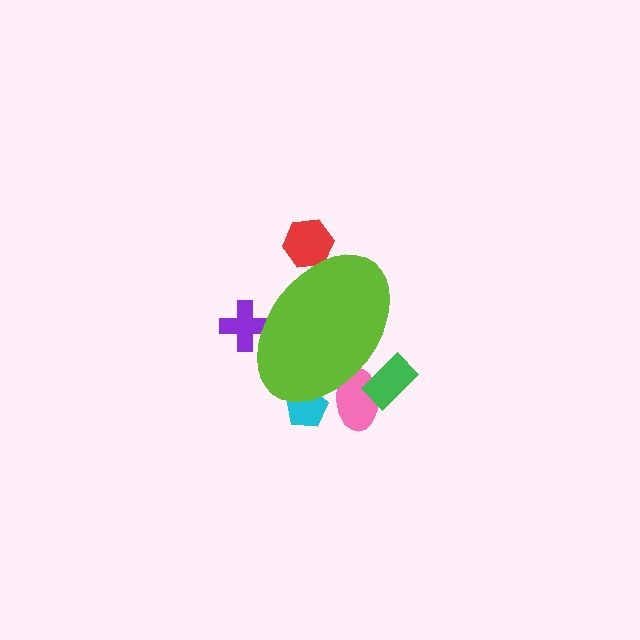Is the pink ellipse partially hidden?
Yes, the pink ellipse is partially hidden behind the lime ellipse.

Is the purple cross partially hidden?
Yes, the purple cross is partially hidden behind the lime ellipse.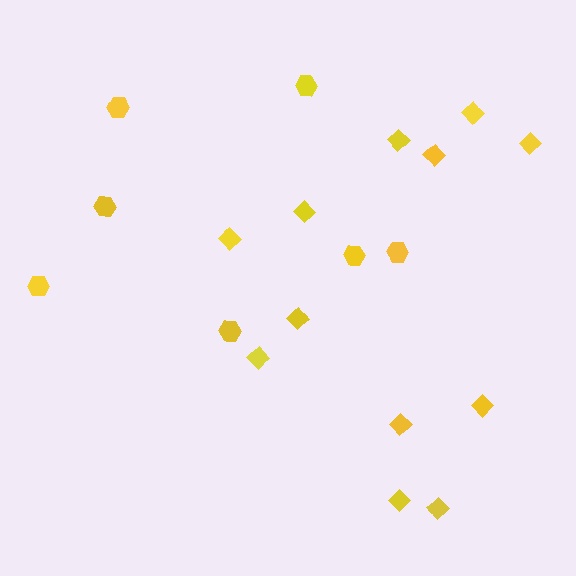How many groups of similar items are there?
There are 2 groups: one group of diamonds (12) and one group of hexagons (7).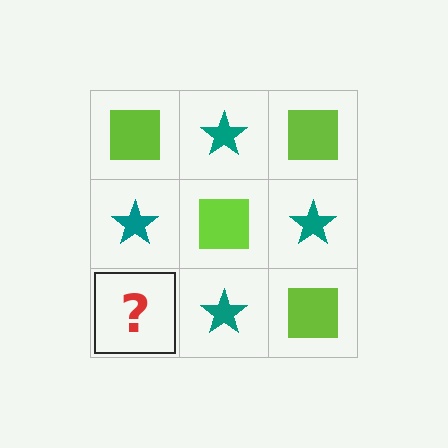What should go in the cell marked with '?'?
The missing cell should contain a lime square.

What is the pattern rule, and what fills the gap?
The rule is that it alternates lime square and teal star in a checkerboard pattern. The gap should be filled with a lime square.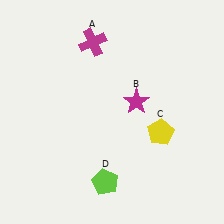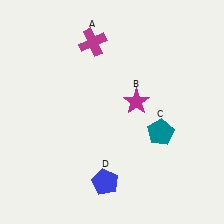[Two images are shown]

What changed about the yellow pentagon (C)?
In Image 1, C is yellow. In Image 2, it changed to teal.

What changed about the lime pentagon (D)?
In Image 1, D is lime. In Image 2, it changed to blue.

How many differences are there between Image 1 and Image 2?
There are 2 differences between the two images.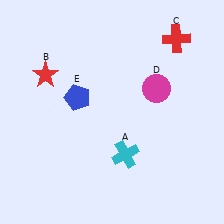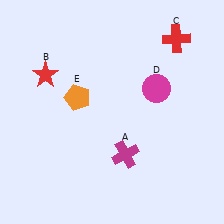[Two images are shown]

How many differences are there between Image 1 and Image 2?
There are 2 differences between the two images.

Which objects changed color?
A changed from cyan to magenta. E changed from blue to orange.